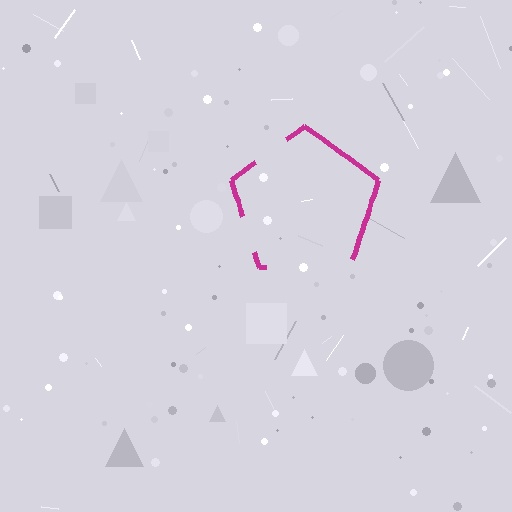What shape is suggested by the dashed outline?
The dashed outline suggests a pentagon.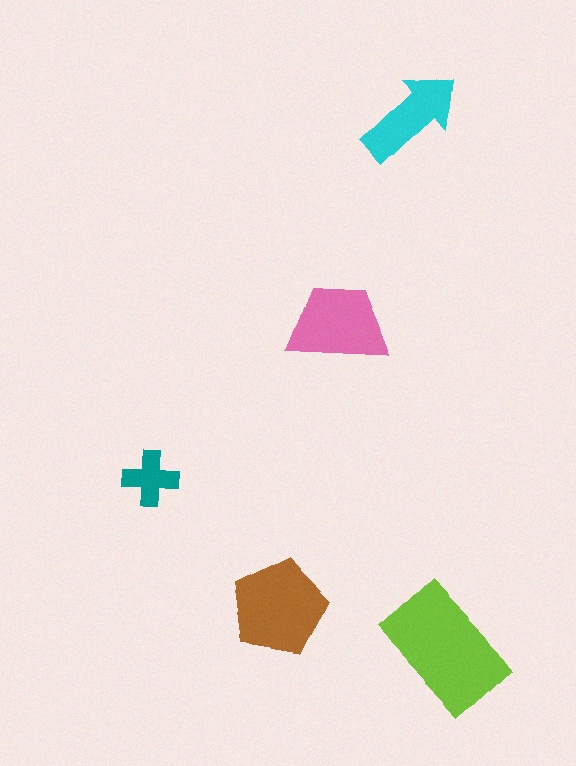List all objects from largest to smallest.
The lime rectangle, the brown pentagon, the pink trapezoid, the cyan arrow, the teal cross.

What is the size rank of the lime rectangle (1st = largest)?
1st.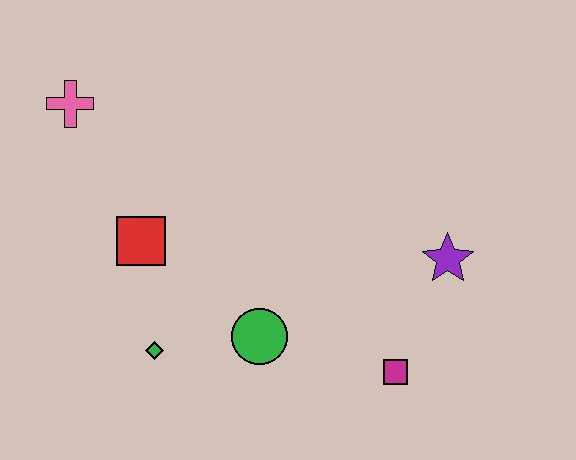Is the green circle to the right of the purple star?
No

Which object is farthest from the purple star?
The pink cross is farthest from the purple star.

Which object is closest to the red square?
The green diamond is closest to the red square.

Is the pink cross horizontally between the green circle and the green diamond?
No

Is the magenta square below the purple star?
Yes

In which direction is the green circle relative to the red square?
The green circle is to the right of the red square.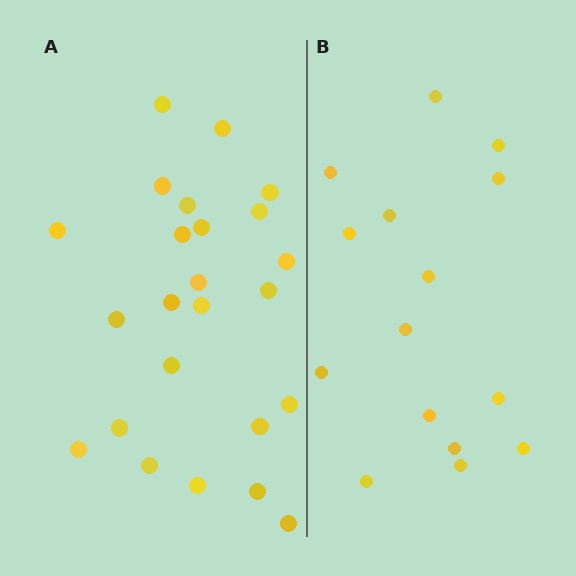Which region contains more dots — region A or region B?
Region A (the left region) has more dots.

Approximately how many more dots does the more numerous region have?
Region A has roughly 8 or so more dots than region B.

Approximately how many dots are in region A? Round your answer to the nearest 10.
About 20 dots. (The exact count is 24, which rounds to 20.)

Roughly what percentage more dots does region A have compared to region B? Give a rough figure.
About 60% more.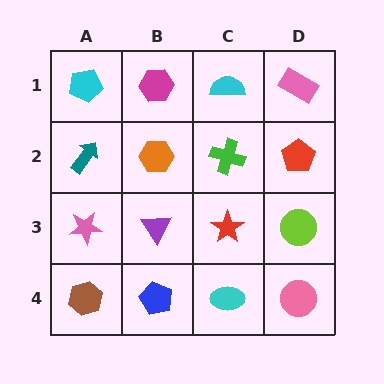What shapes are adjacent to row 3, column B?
An orange hexagon (row 2, column B), a blue pentagon (row 4, column B), a pink star (row 3, column A), a red star (row 3, column C).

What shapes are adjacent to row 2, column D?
A pink rectangle (row 1, column D), a lime circle (row 3, column D), a green cross (row 2, column C).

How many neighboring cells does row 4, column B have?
3.